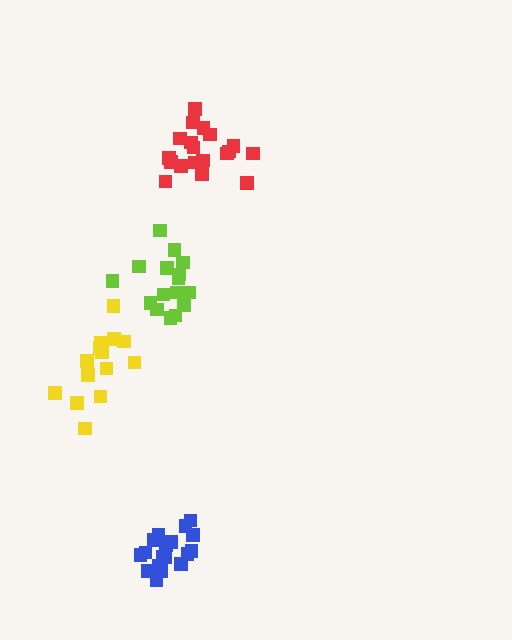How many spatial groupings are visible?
There are 4 spatial groupings.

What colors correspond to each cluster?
The clusters are colored: blue, red, yellow, lime.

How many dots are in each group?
Group 1: 18 dots, Group 2: 19 dots, Group 3: 14 dots, Group 4: 16 dots (67 total).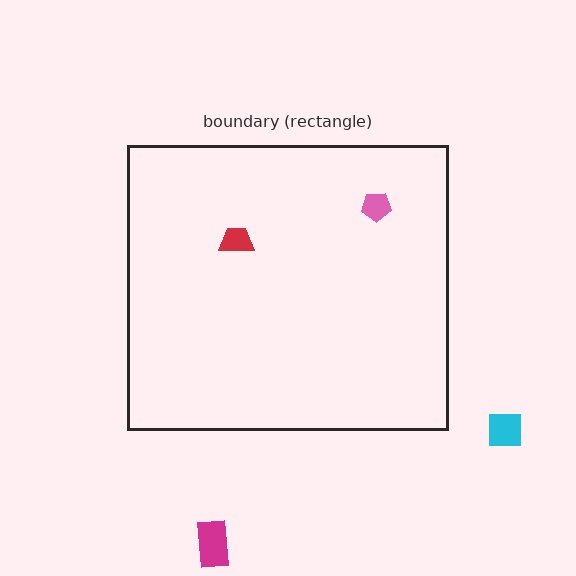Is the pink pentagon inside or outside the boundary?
Inside.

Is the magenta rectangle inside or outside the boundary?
Outside.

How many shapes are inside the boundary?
2 inside, 2 outside.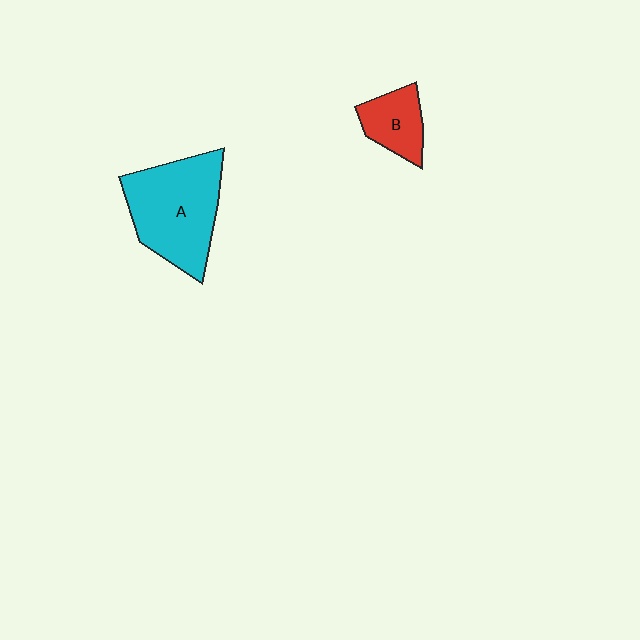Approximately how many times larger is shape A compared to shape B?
Approximately 2.5 times.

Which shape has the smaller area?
Shape B (red).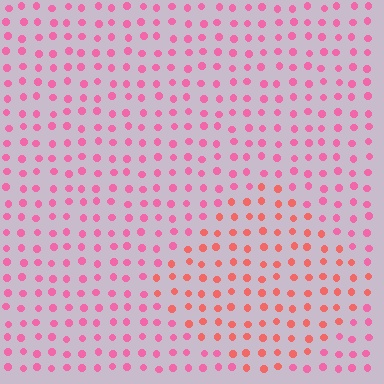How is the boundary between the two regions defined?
The boundary is defined purely by a slight shift in hue (about 30 degrees). Spacing, size, and orientation are identical on both sides.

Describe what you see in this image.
The image is filled with small pink elements in a uniform arrangement. A diamond-shaped region is visible where the elements are tinted to a slightly different hue, forming a subtle color boundary.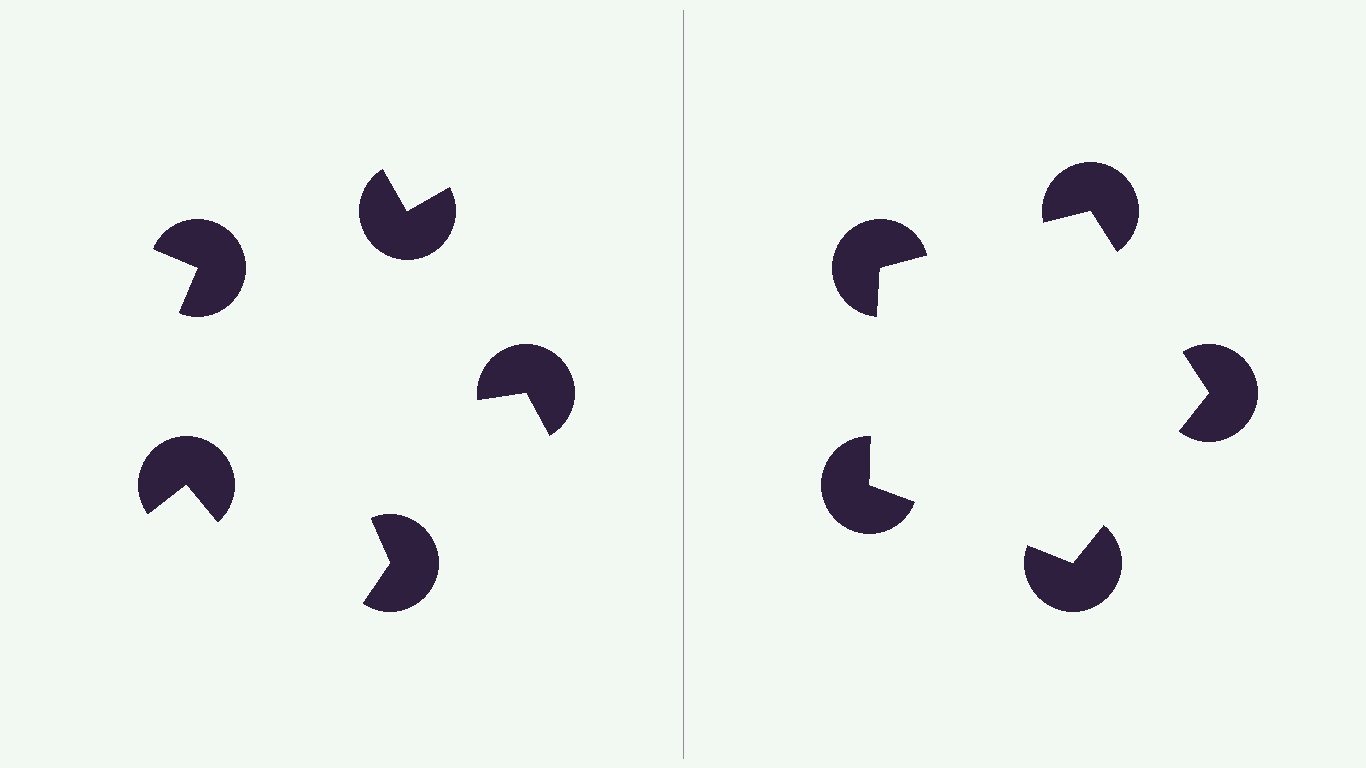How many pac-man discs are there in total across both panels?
10 — 5 on each side.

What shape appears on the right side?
An illusory pentagon.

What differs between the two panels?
The pac-man discs are positioned identically on both sides; only the wedge orientations differ. On the right they align to a pentagon; on the left they are misaligned.